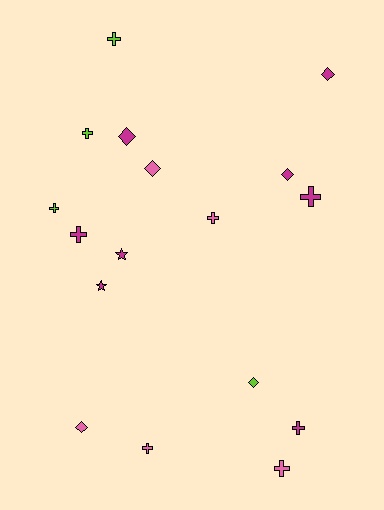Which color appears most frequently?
Magenta, with 8 objects.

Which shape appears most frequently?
Cross, with 9 objects.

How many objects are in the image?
There are 17 objects.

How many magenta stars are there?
There are 2 magenta stars.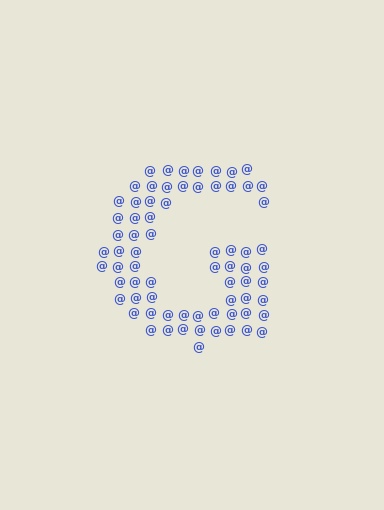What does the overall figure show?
The overall figure shows the letter G.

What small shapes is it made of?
It is made of small at signs.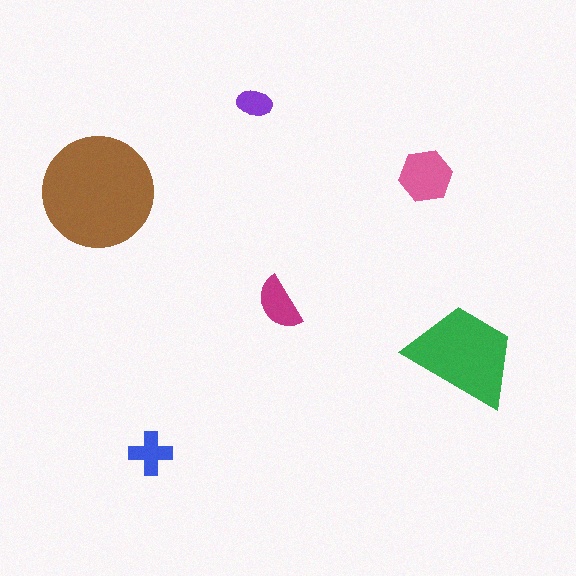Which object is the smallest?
The purple ellipse.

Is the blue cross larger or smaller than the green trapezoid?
Smaller.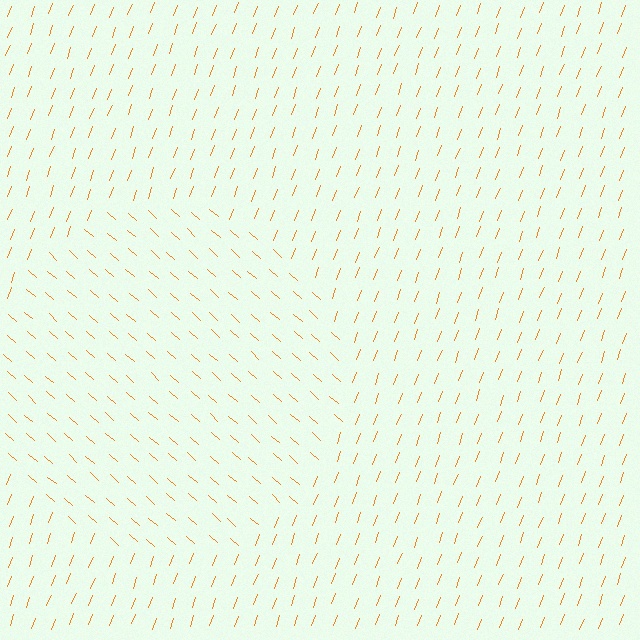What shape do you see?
I see a circle.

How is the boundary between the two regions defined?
The boundary is defined purely by a change in line orientation (approximately 69 degrees difference). All lines are the same color and thickness.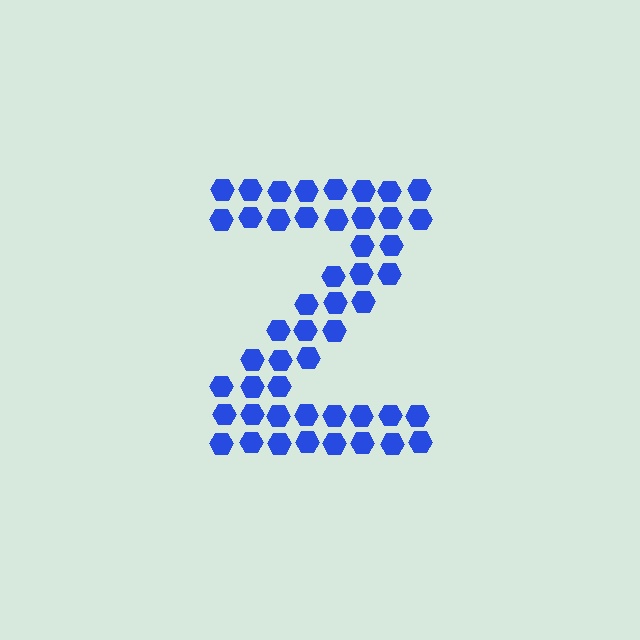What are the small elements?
The small elements are hexagons.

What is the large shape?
The large shape is the letter Z.